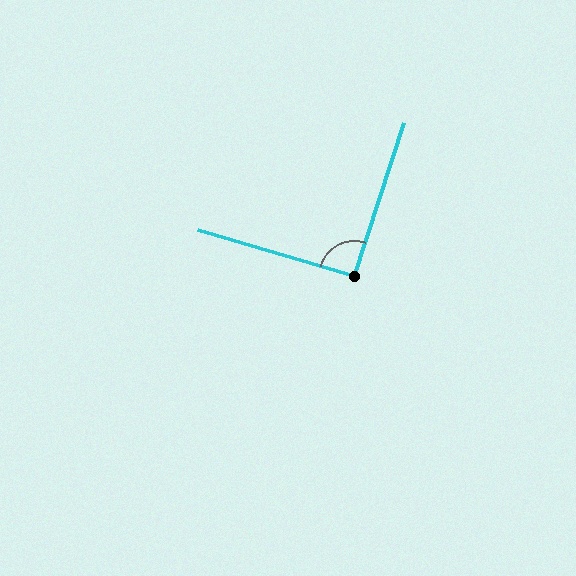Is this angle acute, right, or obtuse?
It is approximately a right angle.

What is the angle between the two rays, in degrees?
Approximately 92 degrees.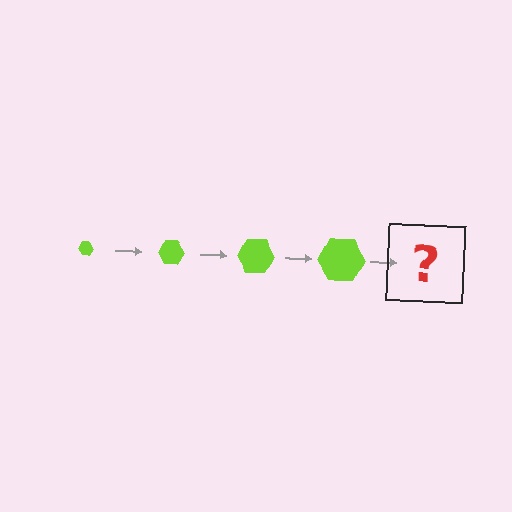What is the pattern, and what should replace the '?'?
The pattern is that the hexagon gets progressively larger each step. The '?' should be a lime hexagon, larger than the previous one.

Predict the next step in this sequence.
The next step is a lime hexagon, larger than the previous one.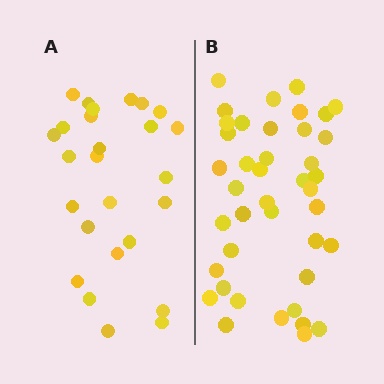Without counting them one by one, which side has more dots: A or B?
Region B (the right region) has more dots.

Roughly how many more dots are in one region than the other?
Region B has approximately 15 more dots than region A.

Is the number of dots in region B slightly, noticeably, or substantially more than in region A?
Region B has substantially more. The ratio is roughly 1.6 to 1.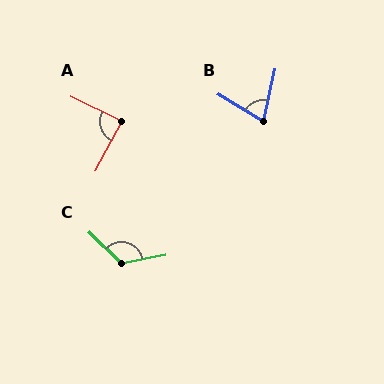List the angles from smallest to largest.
B (71°), A (88°), C (124°).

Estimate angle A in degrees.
Approximately 88 degrees.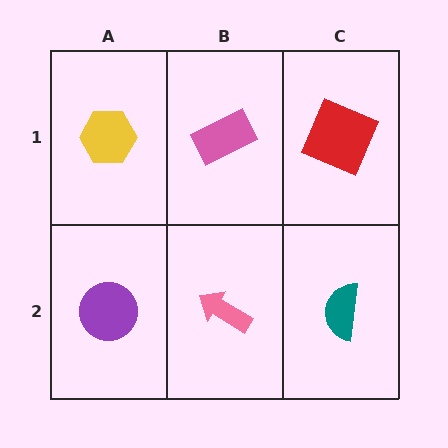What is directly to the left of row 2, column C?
A pink arrow.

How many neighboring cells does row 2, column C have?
2.